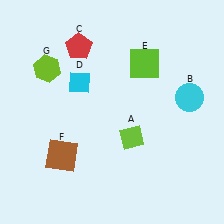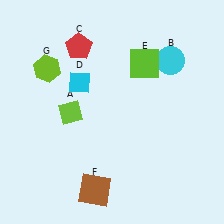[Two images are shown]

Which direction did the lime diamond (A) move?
The lime diamond (A) moved left.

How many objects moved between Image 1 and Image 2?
3 objects moved between the two images.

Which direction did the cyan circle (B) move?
The cyan circle (B) moved up.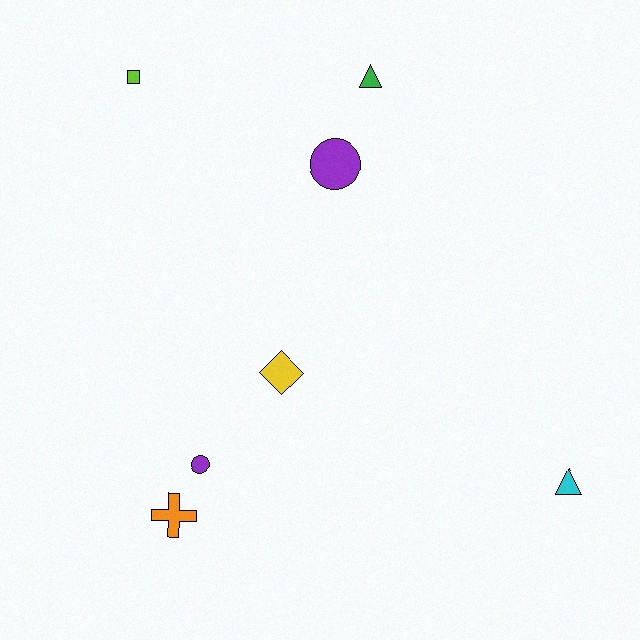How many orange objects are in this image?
There is 1 orange object.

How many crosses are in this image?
There is 1 cross.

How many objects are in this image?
There are 7 objects.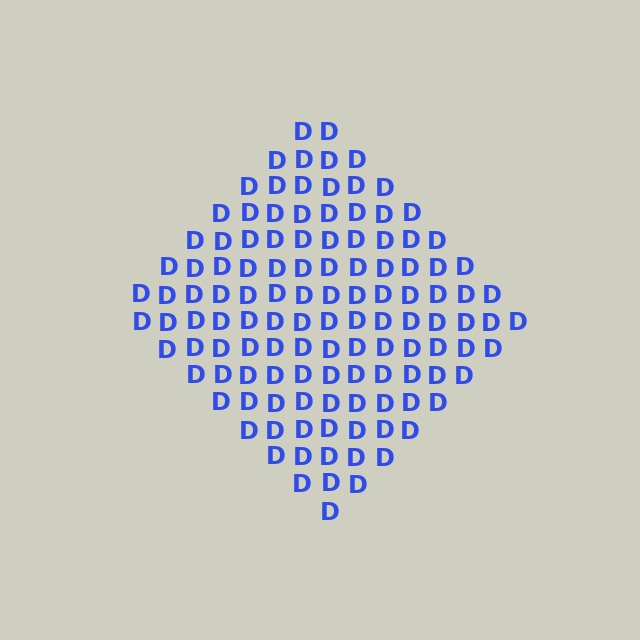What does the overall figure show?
The overall figure shows a diamond.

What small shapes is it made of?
It is made of small letter D's.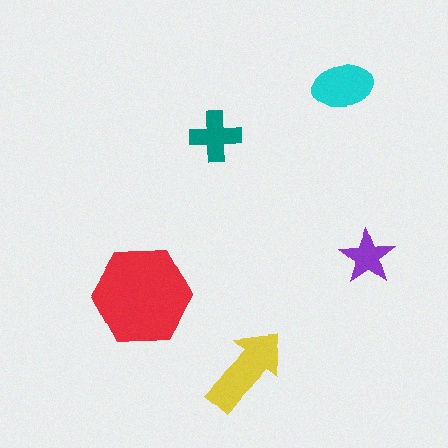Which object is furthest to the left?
The red hexagon is leftmost.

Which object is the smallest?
The purple star.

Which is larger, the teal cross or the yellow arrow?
The yellow arrow.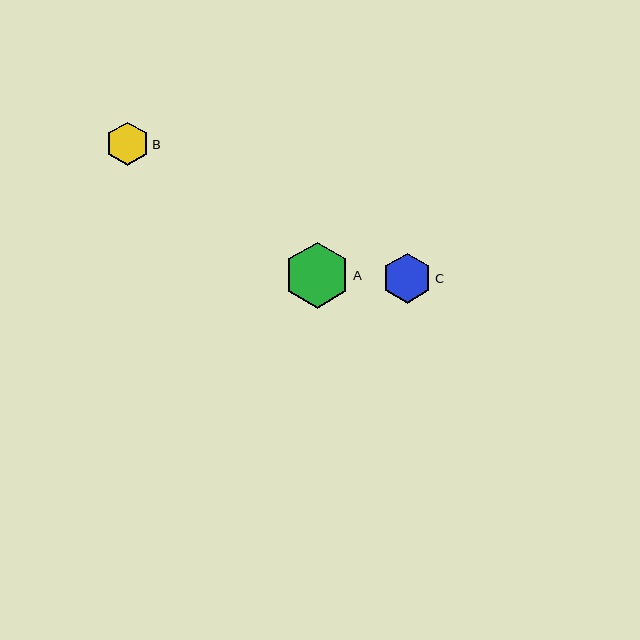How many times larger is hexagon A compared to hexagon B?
Hexagon A is approximately 1.5 times the size of hexagon B.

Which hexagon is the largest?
Hexagon A is the largest with a size of approximately 66 pixels.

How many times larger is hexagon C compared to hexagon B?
Hexagon C is approximately 1.2 times the size of hexagon B.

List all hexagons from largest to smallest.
From largest to smallest: A, C, B.